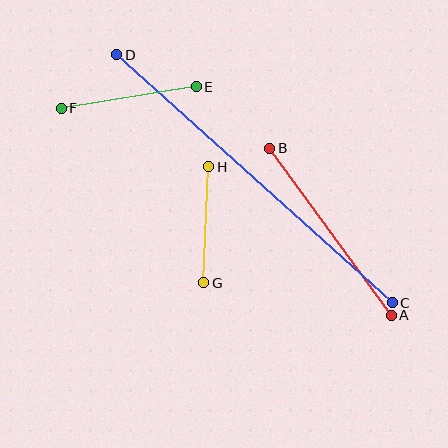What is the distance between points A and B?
The distance is approximately 206 pixels.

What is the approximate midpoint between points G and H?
The midpoint is at approximately (206, 225) pixels.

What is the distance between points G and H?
The distance is approximately 116 pixels.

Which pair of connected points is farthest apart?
Points C and D are farthest apart.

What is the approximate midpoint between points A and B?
The midpoint is at approximately (330, 232) pixels.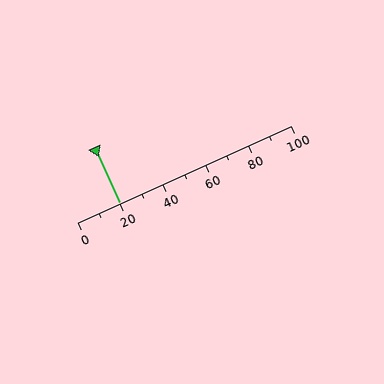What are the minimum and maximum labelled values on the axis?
The axis runs from 0 to 100.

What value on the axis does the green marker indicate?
The marker indicates approximately 20.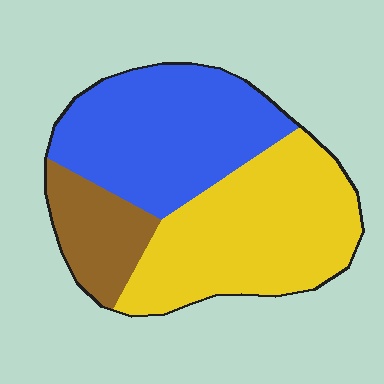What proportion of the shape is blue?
Blue covers 40% of the shape.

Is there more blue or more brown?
Blue.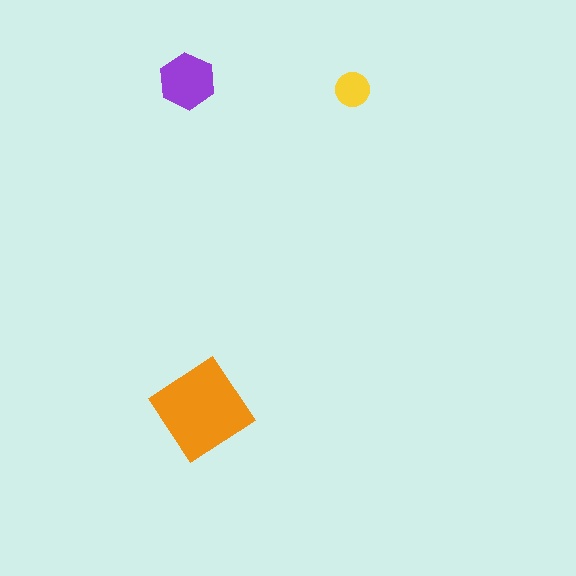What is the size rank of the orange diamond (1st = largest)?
1st.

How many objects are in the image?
There are 3 objects in the image.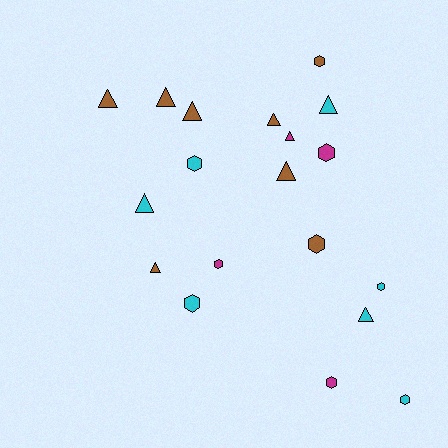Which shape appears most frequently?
Triangle, with 10 objects.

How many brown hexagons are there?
There are 2 brown hexagons.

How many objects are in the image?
There are 19 objects.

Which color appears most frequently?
Brown, with 8 objects.